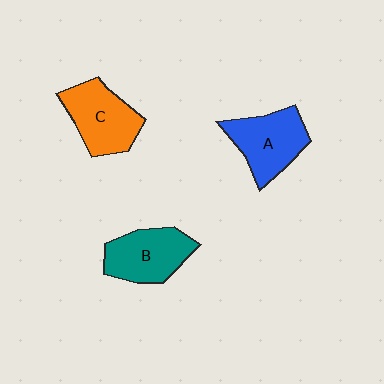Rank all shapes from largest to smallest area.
From largest to smallest: C (orange), A (blue), B (teal).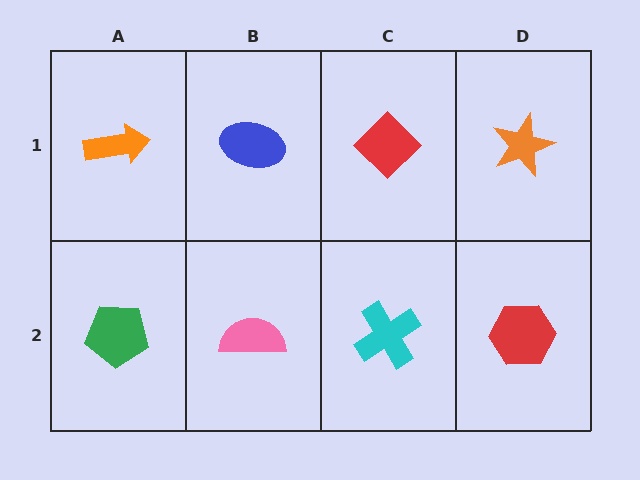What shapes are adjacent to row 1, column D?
A red hexagon (row 2, column D), a red diamond (row 1, column C).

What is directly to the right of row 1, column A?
A blue ellipse.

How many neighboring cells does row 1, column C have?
3.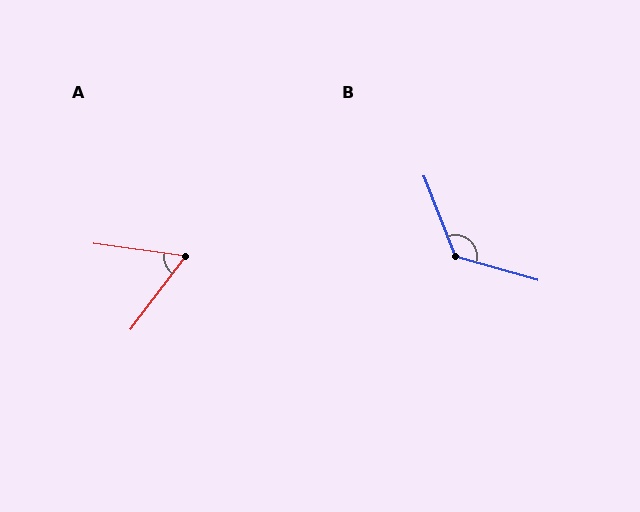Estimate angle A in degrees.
Approximately 61 degrees.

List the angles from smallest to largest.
A (61°), B (127°).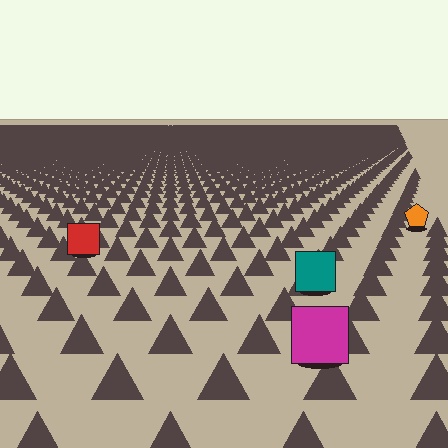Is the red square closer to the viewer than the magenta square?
No. The magenta square is closer — you can tell from the texture gradient: the ground texture is coarser near it.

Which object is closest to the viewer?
The magenta square is closest. The texture marks near it are larger and more spread out.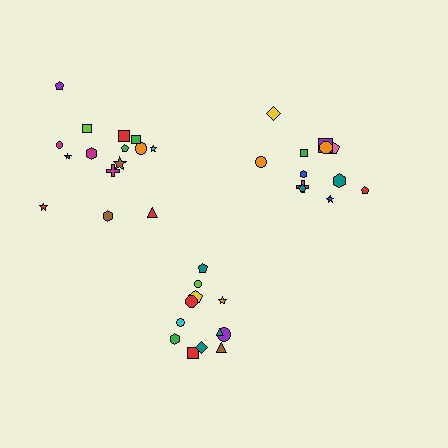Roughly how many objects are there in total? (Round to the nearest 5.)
Roughly 40 objects in total.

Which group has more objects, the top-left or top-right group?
The top-left group.